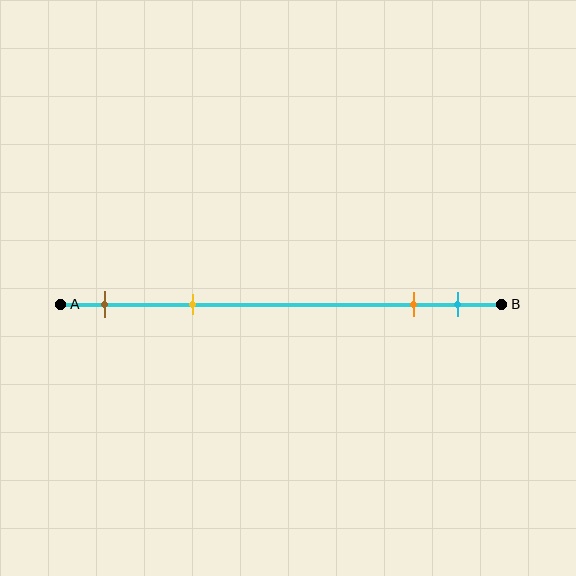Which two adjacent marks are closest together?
The orange and cyan marks are the closest adjacent pair.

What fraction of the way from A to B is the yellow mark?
The yellow mark is approximately 30% (0.3) of the way from A to B.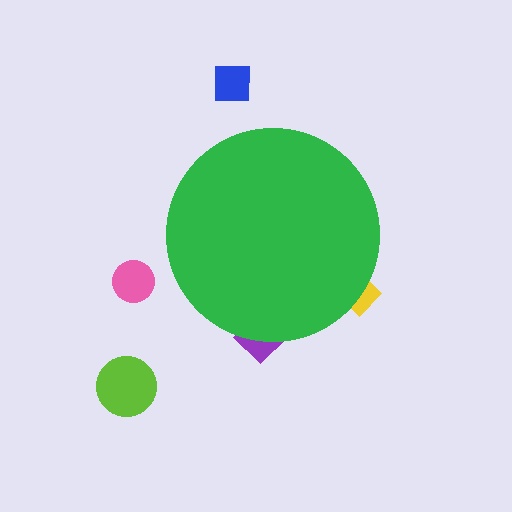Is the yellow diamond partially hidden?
Yes, the yellow diamond is partially hidden behind the green circle.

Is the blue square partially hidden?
No, the blue square is fully visible.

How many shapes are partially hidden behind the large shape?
2 shapes are partially hidden.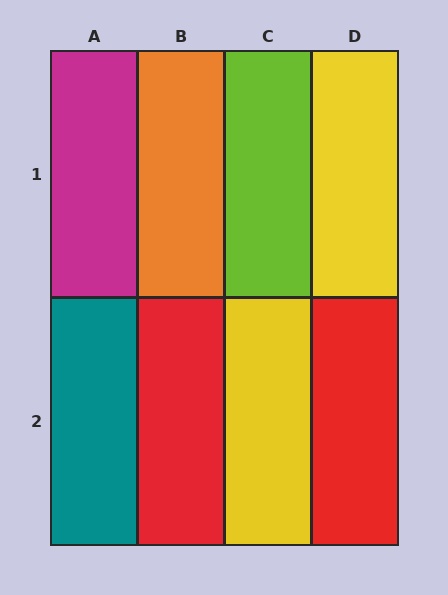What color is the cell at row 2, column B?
Red.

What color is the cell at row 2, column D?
Red.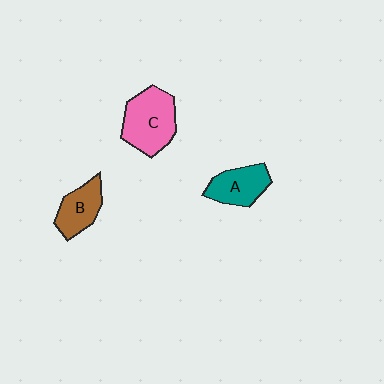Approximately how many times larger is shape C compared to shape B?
Approximately 1.5 times.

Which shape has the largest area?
Shape C (pink).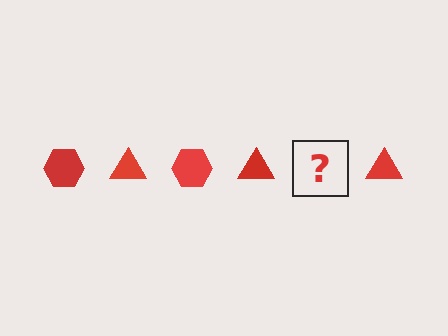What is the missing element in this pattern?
The missing element is a red hexagon.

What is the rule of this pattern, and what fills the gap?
The rule is that the pattern cycles through hexagon, triangle shapes in red. The gap should be filled with a red hexagon.